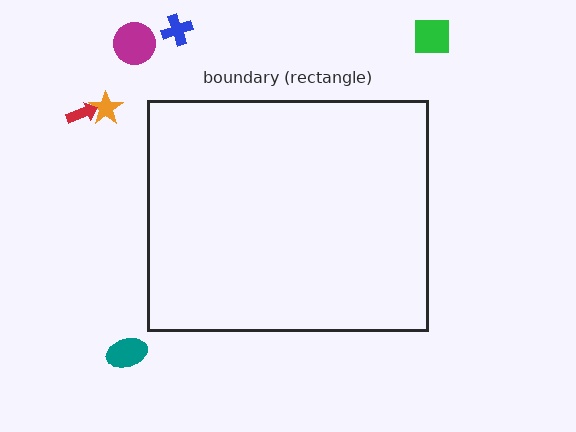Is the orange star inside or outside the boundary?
Outside.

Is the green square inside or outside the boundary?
Outside.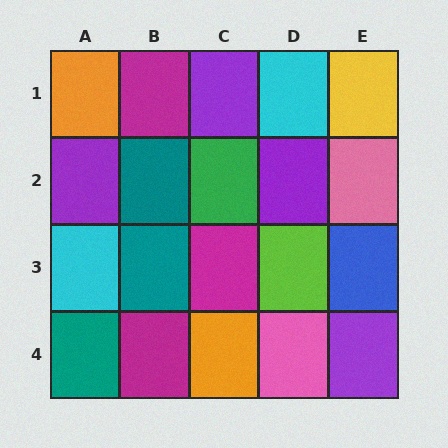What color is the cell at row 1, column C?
Purple.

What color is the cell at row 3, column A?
Cyan.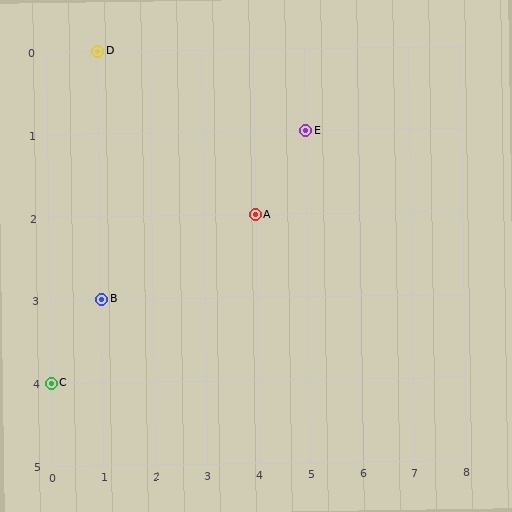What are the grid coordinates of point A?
Point A is at grid coordinates (4, 2).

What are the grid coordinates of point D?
Point D is at grid coordinates (1, 0).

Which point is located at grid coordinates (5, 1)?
Point E is at (5, 1).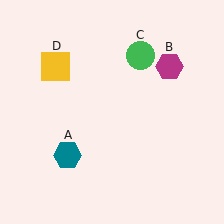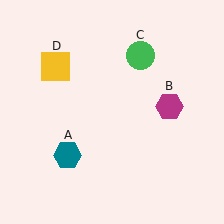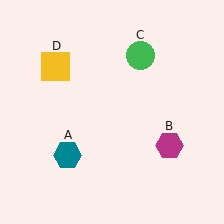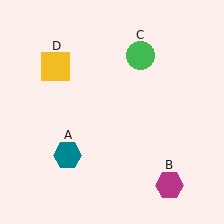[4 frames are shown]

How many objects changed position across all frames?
1 object changed position: magenta hexagon (object B).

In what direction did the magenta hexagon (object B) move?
The magenta hexagon (object B) moved down.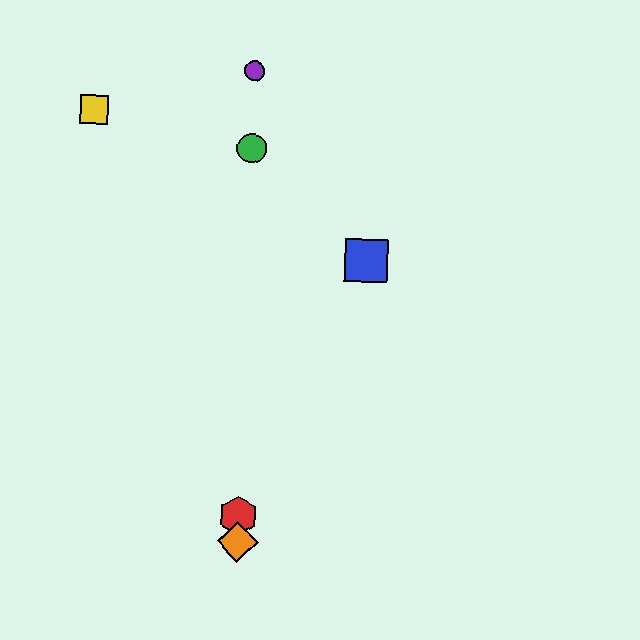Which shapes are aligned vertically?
The red hexagon, the green circle, the purple circle, the orange diamond are aligned vertically.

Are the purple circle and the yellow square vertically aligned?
No, the purple circle is at x≈255 and the yellow square is at x≈94.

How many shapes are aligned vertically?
4 shapes (the red hexagon, the green circle, the purple circle, the orange diamond) are aligned vertically.